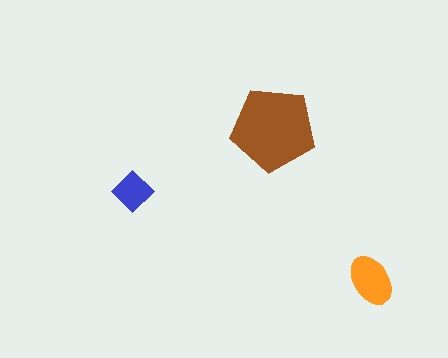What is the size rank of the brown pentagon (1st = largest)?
1st.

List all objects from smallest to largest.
The blue diamond, the orange ellipse, the brown pentagon.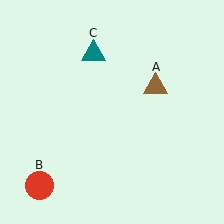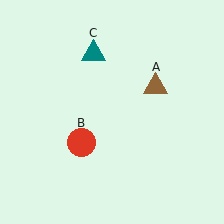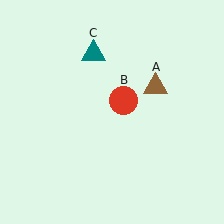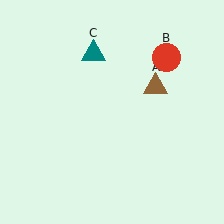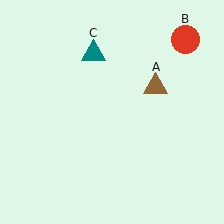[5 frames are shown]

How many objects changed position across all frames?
1 object changed position: red circle (object B).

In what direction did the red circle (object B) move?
The red circle (object B) moved up and to the right.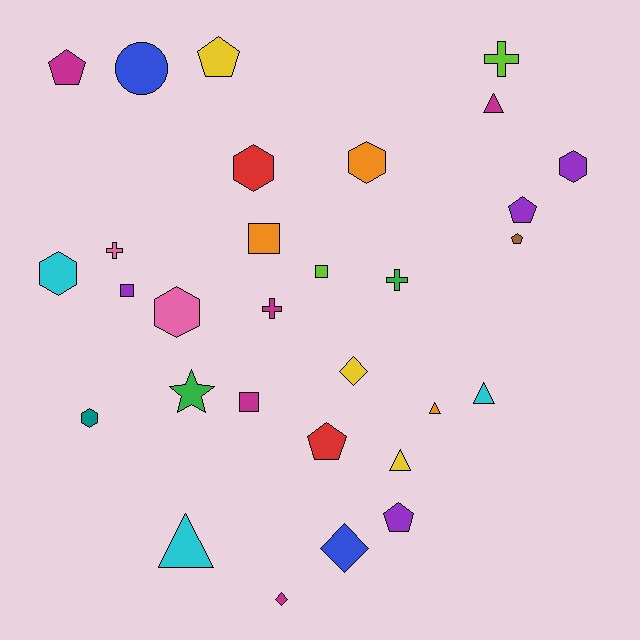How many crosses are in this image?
There are 4 crosses.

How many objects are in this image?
There are 30 objects.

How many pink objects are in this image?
There are 2 pink objects.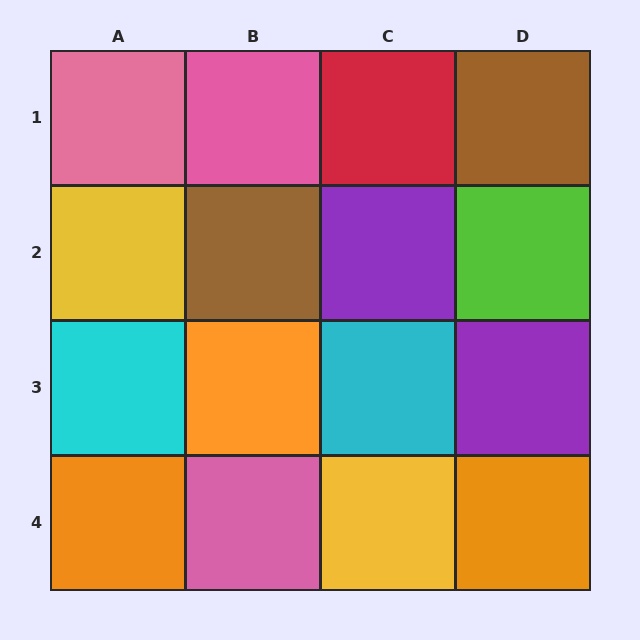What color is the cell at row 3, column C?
Cyan.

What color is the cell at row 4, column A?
Orange.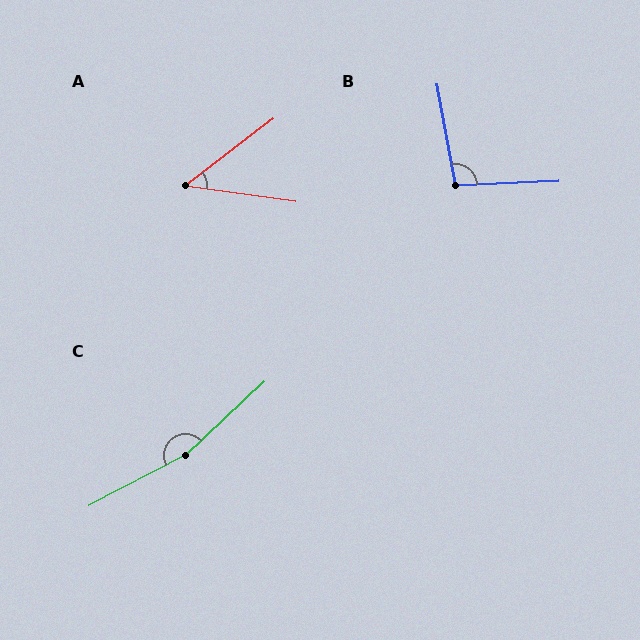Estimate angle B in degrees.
Approximately 98 degrees.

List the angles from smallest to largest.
A (46°), B (98°), C (164°).